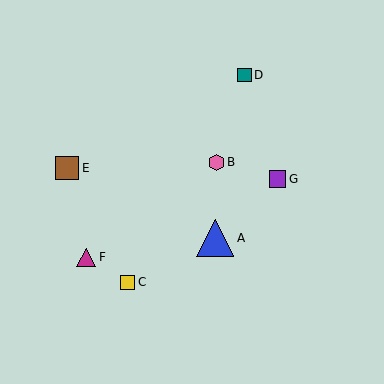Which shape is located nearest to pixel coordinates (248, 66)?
The teal square (labeled D) at (244, 75) is nearest to that location.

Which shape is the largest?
The blue triangle (labeled A) is the largest.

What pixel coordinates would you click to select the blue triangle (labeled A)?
Click at (215, 238) to select the blue triangle A.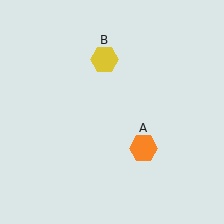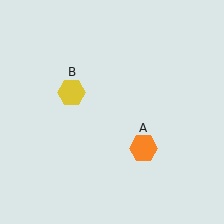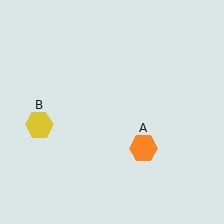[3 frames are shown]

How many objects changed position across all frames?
1 object changed position: yellow hexagon (object B).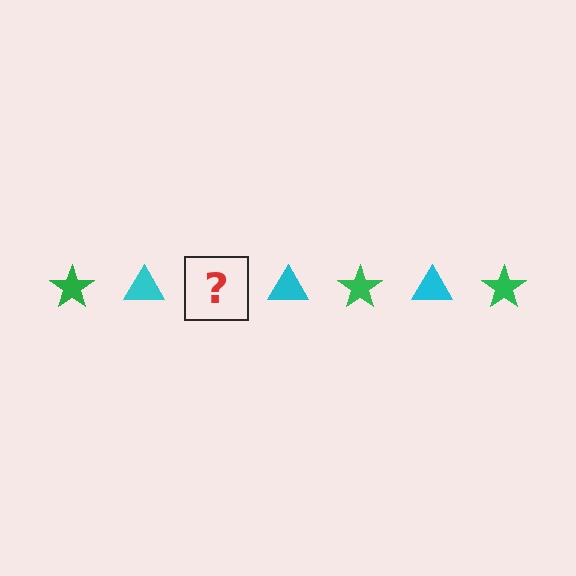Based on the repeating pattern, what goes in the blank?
The blank should be a green star.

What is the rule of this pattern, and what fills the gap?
The rule is that the pattern alternates between green star and cyan triangle. The gap should be filled with a green star.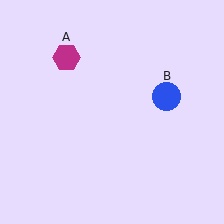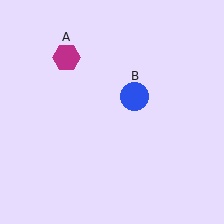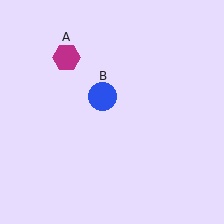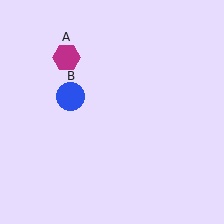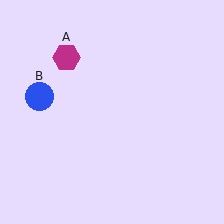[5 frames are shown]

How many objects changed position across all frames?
1 object changed position: blue circle (object B).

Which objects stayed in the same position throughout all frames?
Magenta hexagon (object A) remained stationary.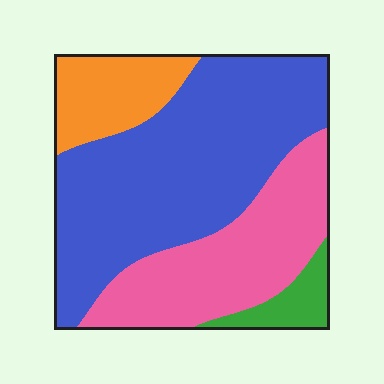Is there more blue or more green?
Blue.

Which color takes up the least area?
Green, at roughly 5%.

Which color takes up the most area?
Blue, at roughly 50%.